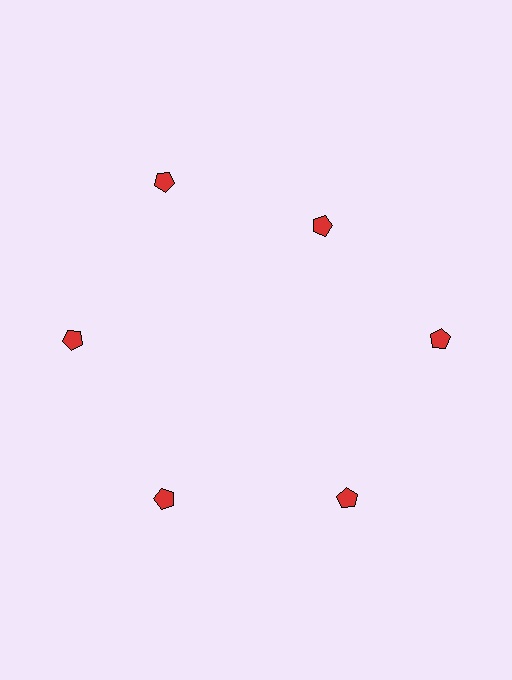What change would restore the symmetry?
The symmetry would be restored by moving it outward, back onto the ring so that all 6 pentagons sit at equal angles and equal distance from the center.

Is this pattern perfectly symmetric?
No. The 6 red pentagons are arranged in a ring, but one element near the 1 o'clock position is pulled inward toward the center, breaking the 6-fold rotational symmetry.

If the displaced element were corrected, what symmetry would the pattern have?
It would have 6-fold rotational symmetry — the pattern would map onto itself every 60 degrees.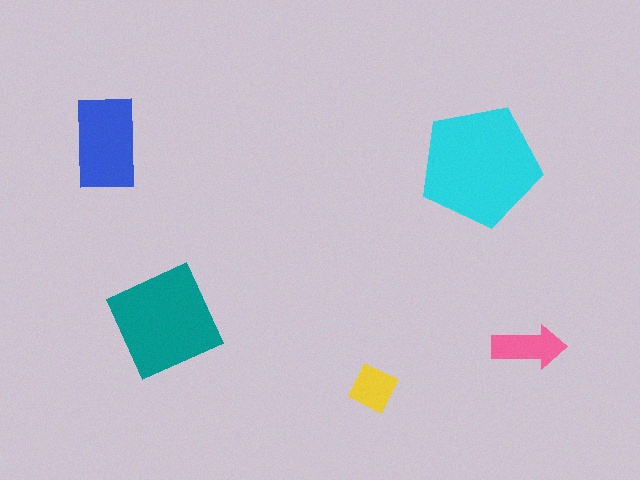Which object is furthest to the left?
The blue rectangle is leftmost.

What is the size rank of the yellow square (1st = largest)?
5th.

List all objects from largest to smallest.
The cyan pentagon, the teal diamond, the blue rectangle, the pink arrow, the yellow square.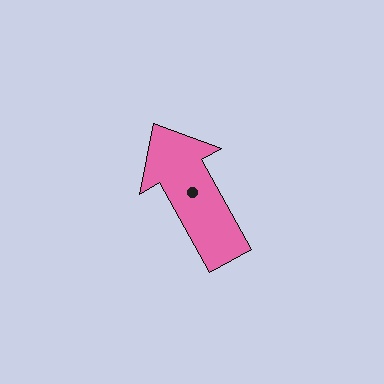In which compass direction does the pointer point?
Northwest.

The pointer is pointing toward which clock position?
Roughly 11 o'clock.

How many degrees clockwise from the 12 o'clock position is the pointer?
Approximately 331 degrees.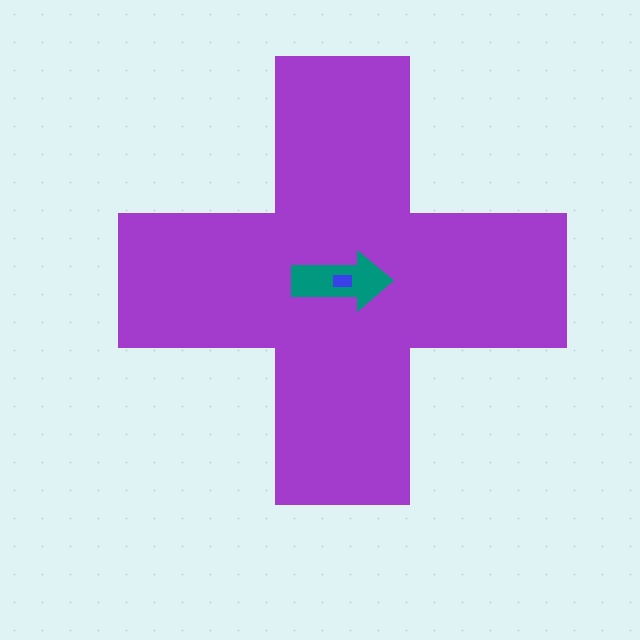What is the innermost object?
The blue rectangle.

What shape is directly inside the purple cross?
The teal arrow.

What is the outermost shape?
The purple cross.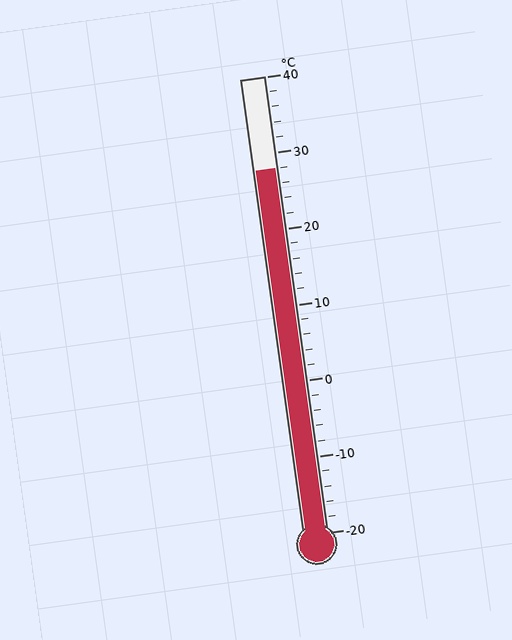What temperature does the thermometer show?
The thermometer shows approximately 28°C.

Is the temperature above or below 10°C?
The temperature is above 10°C.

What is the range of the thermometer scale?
The thermometer scale ranges from -20°C to 40°C.